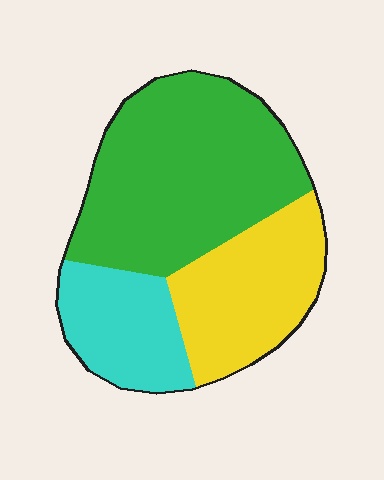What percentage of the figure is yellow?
Yellow takes up between a quarter and a half of the figure.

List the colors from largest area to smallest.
From largest to smallest: green, yellow, cyan.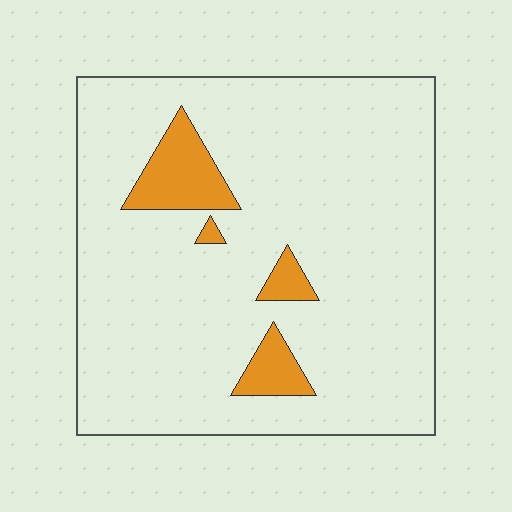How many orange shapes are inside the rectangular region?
4.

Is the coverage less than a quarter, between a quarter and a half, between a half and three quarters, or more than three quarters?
Less than a quarter.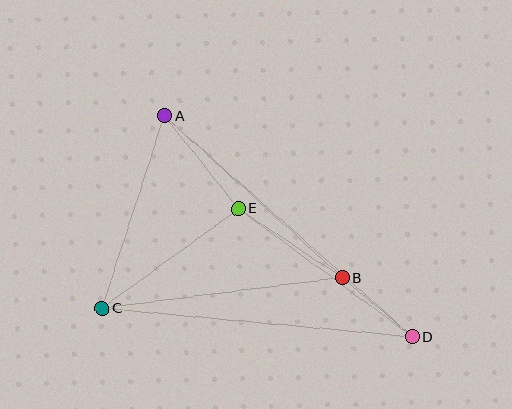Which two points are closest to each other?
Points B and D are closest to each other.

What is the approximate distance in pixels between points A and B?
The distance between A and B is approximately 240 pixels.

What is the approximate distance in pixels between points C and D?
The distance between C and D is approximately 312 pixels.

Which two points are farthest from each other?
Points A and D are farthest from each other.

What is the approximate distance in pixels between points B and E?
The distance between B and E is approximately 125 pixels.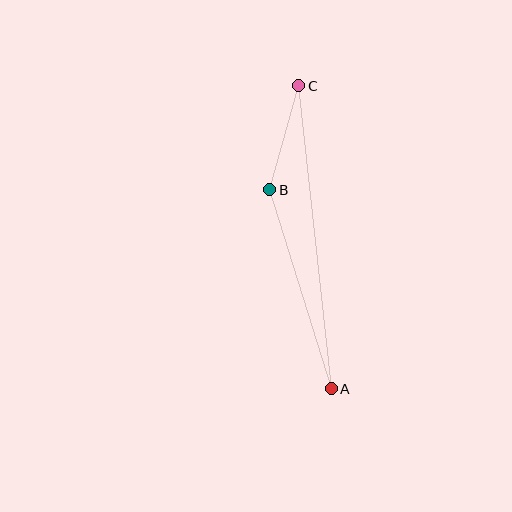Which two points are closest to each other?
Points B and C are closest to each other.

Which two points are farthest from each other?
Points A and C are farthest from each other.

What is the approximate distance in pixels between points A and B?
The distance between A and B is approximately 209 pixels.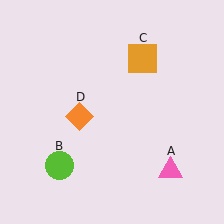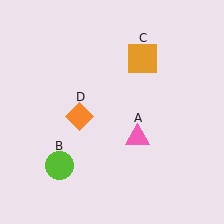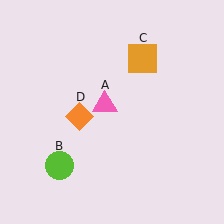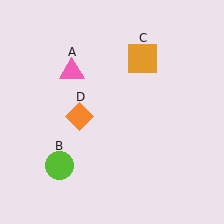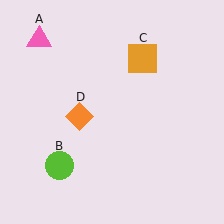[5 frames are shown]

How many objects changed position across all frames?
1 object changed position: pink triangle (object A).